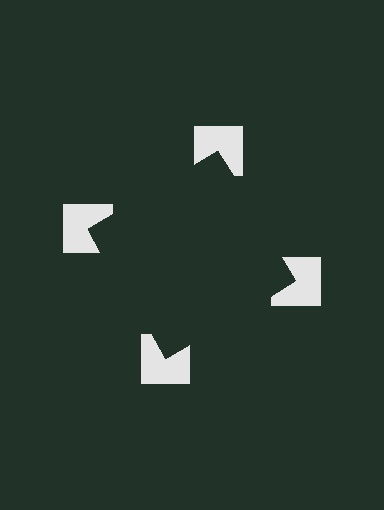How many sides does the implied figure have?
4 sides.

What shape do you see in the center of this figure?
An illusory square — its edges are inferred from the aligned wedge cuts in the notched squares, not physically drawn.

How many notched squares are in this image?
There are 4 — one at each vertex of the illusory square.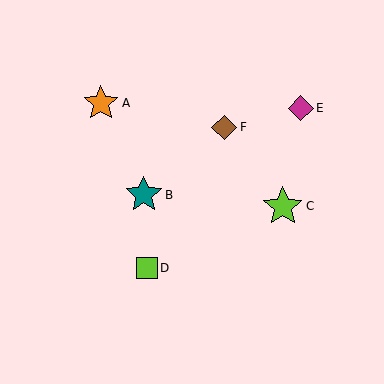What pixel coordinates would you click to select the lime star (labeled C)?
Click at (283, 206) to select the lime star C.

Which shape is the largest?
The lime star (labeled C) is the largest.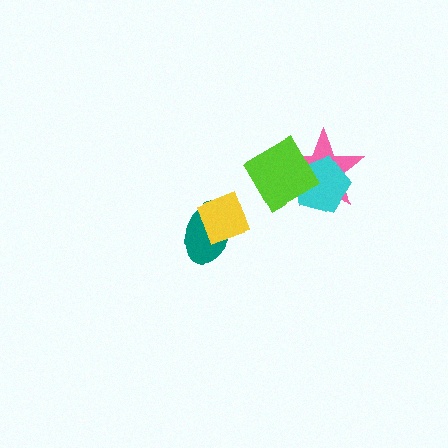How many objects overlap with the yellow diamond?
1 object overlaps with the yellow diamond.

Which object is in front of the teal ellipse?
The yellow diamond is in front of the teal ellipse.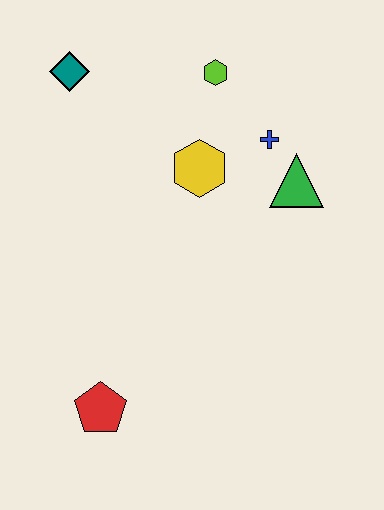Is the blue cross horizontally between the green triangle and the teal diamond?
Yes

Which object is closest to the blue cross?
The green triangle is closest to the blue cross.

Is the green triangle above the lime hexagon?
No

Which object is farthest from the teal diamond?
The red pentagon is farthest from the teal diamond.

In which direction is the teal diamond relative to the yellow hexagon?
The teal diamond is to the left of the yellow hexagon.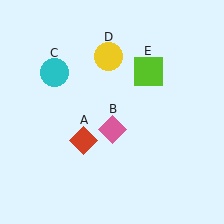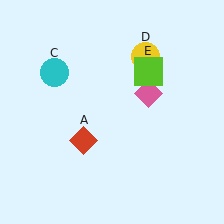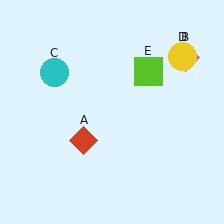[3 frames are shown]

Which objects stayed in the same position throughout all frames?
Red diamond (object A) and cyan circle (object C) and lime square (object E) remained stationary.